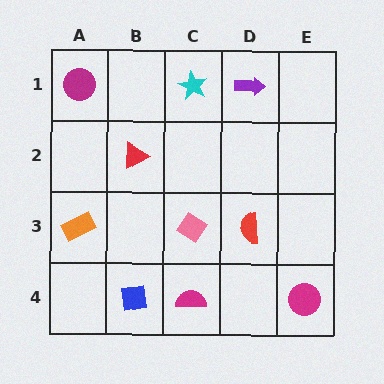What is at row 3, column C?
A pink diamond.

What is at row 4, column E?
A magenta circle.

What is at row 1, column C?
A cyan star.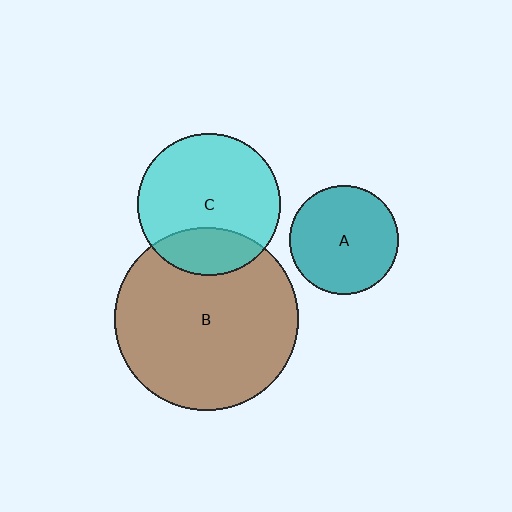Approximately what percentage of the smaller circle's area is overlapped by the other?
Approximately 25%.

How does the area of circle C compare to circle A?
Approximately 1.7 times.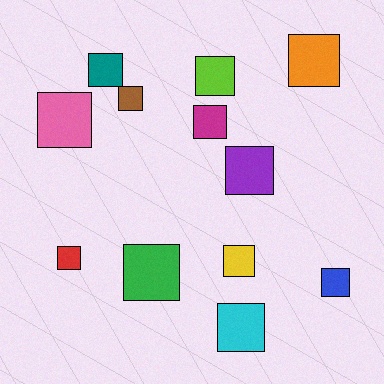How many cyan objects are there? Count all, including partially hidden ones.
There is 1 cyan object.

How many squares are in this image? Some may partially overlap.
There are 12 squares.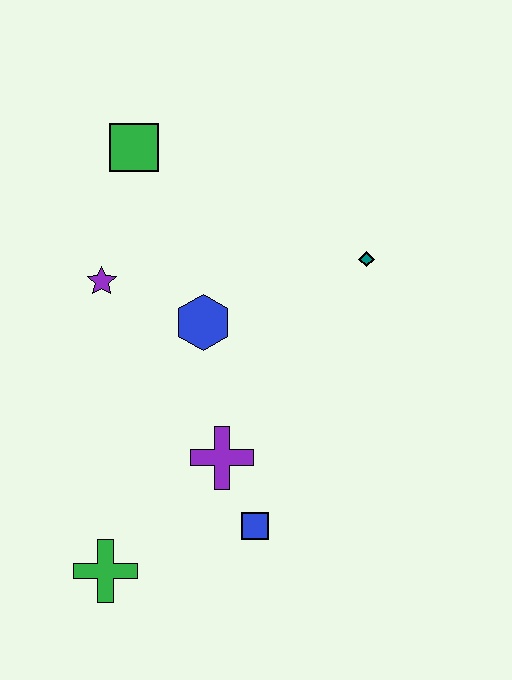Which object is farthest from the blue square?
The green square is farthest from the blue square.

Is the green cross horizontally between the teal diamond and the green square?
No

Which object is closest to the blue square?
The purple cross is closest to the blue square.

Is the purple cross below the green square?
Yes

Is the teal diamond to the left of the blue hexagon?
No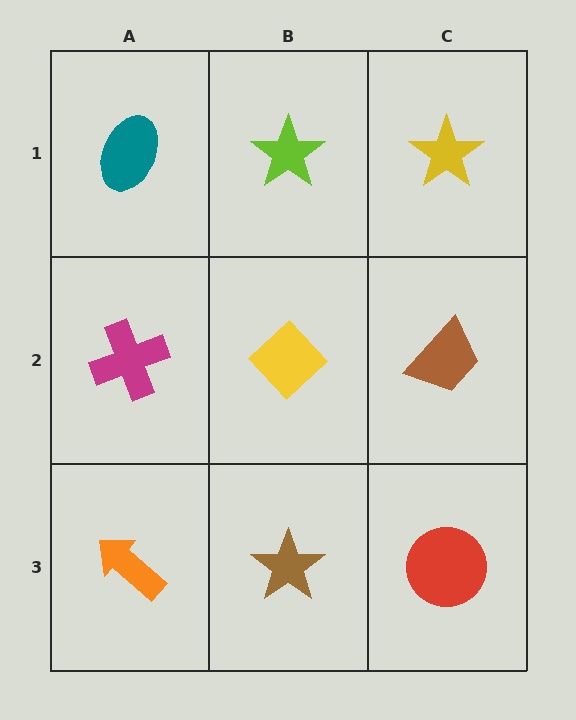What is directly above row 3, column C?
A brown trapezoid.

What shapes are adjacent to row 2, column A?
A teal ellipse (row 1, column A), an orange arrow (row 3, column A), a yellow diamond (row 2, column B).